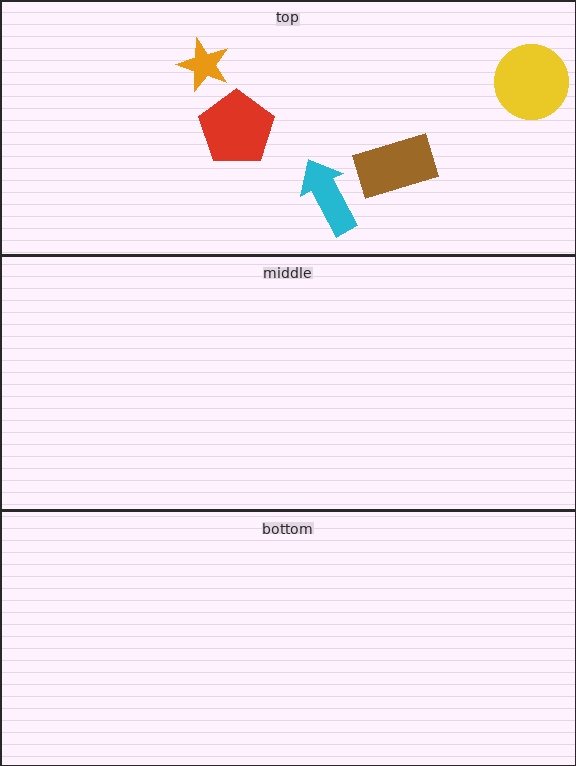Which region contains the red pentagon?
The top region.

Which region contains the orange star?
The top region.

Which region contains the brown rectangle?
The top region.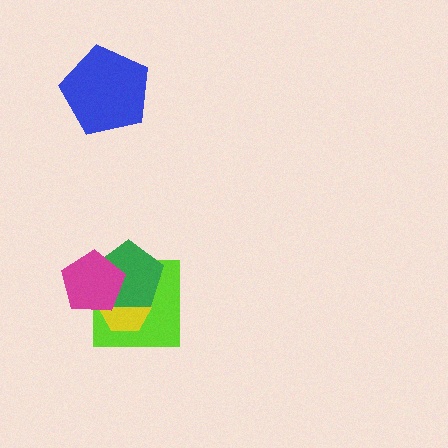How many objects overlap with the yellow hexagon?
3 objects overlap with the yellow hexagon.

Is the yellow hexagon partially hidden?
Yes, it is partially covered by another shape.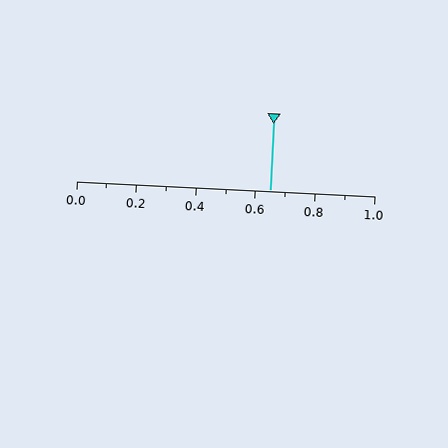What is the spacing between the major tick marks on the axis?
The major ticks are spaced 0.2 apart.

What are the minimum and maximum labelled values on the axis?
The axis runs from 0.0 to 1.0.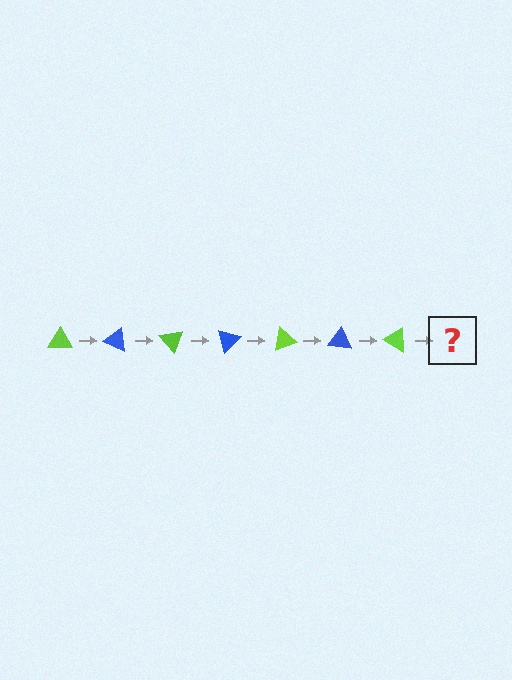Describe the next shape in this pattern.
It should be a blue triangle, rotated 175 degrees from the start.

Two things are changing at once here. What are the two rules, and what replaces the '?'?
The two rules are that it rotates 25 degrees each step and the color cycles through lime and blue. The '?' should be a blue triangle, rotated 175 degrees from the start.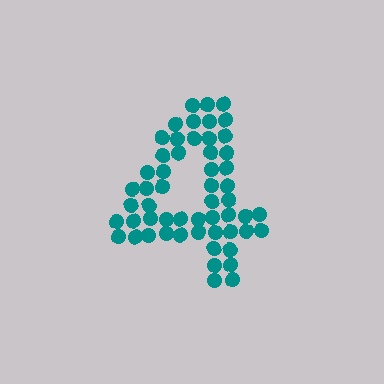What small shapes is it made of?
It is made of small circles.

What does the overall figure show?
The overall figure shows the digit 4.